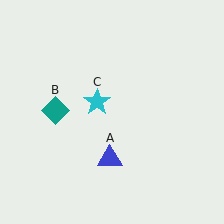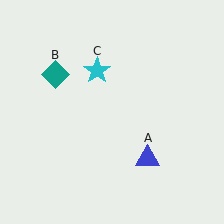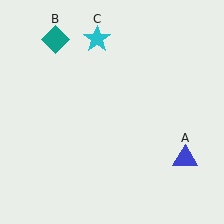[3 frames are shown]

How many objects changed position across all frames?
3 objects changed position: blue triangle (object A), teal diamond (object B), cyan star (object C).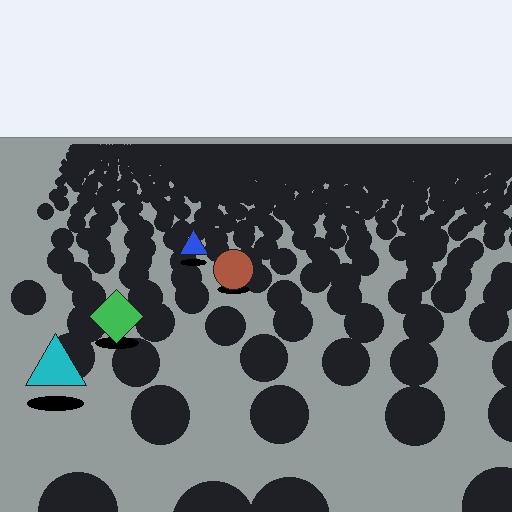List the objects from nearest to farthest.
From nearest to farthest: the cyan triangle, the green diamond, the brown circle, the blue triangle.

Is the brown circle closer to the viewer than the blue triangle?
Yes. The brown circle is closer — you can tell from the texture gradient: the ground texture is coarser near it.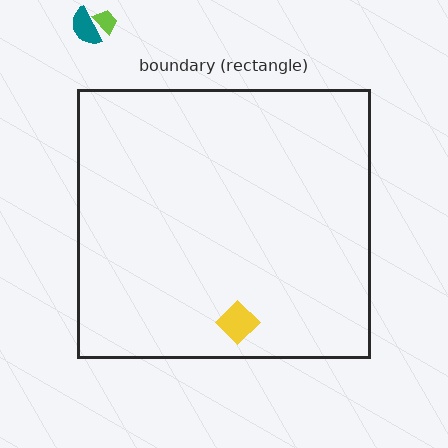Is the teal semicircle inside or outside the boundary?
Outside.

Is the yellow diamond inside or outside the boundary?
Inside.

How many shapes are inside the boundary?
1 inside, 2 outside.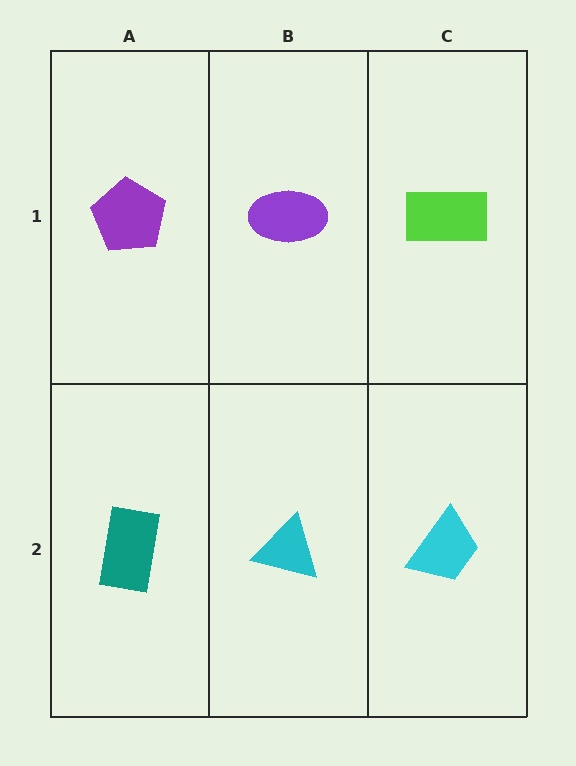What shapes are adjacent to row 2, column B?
A purple ellipse (row 1, column B), a teal rectangle (row 2, column A), a cyan trapezoid (row 2, column C).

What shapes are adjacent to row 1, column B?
A cyan triangle (row 2, column B), a purple pentagon (row 1, column A), a lime rectangle (row 1, column C).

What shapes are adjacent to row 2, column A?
A purple pentagon (row 1, column A), a cyan triangle (row 2, column B).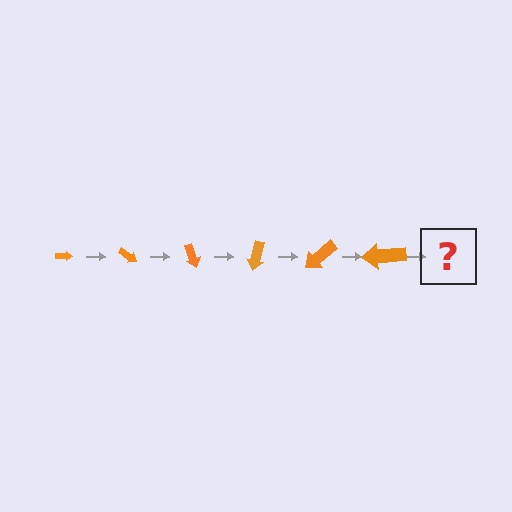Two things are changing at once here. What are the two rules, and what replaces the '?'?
The two rules are that the arrow grows larger each step and it rotates 35 degrees each step. The '?' should be an arrow, larger than the previous one and rotated 210 degrees from the start.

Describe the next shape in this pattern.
It should be an arrow, larger than the previous one and rotated 210 degrees from the start.